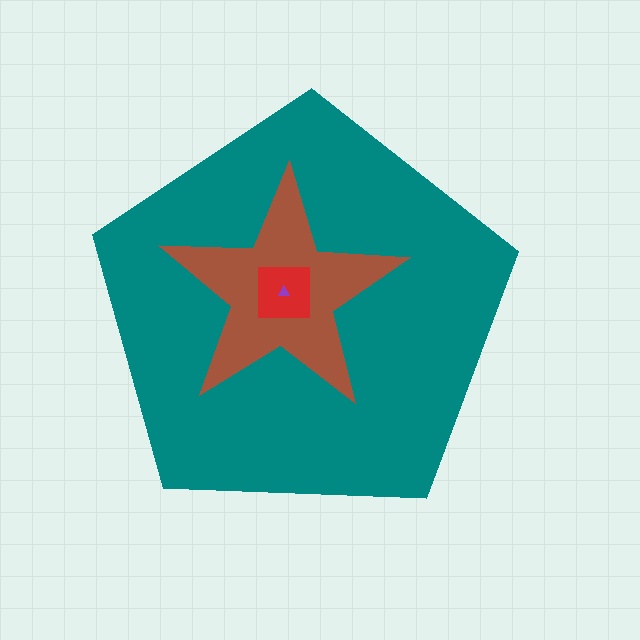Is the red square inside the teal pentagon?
Yes.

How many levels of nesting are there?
4.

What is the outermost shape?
The teal pentagon.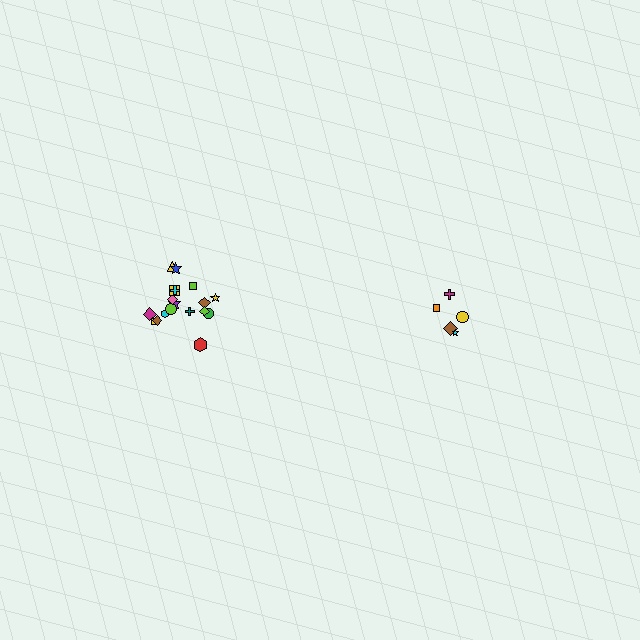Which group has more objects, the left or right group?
The left group.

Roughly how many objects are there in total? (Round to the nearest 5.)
Roughly 25 objects in total.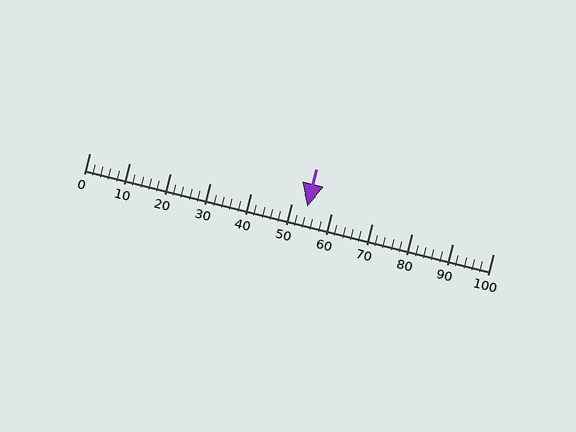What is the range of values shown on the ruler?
The ruler shows values from 0 to 100.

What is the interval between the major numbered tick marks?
The major tick marks are spaced 10 units apart.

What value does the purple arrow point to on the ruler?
The purple arrow points to approximately 54.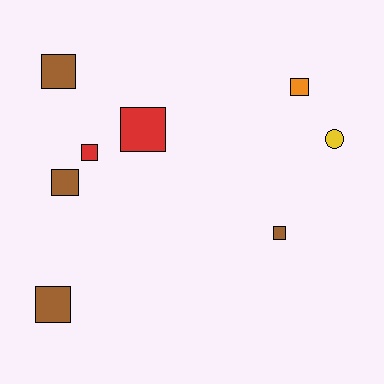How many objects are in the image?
There are 8 objects.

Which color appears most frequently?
Brown, with 4 objects.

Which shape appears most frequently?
Square, with 7 objects.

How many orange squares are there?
There is 1 orange square.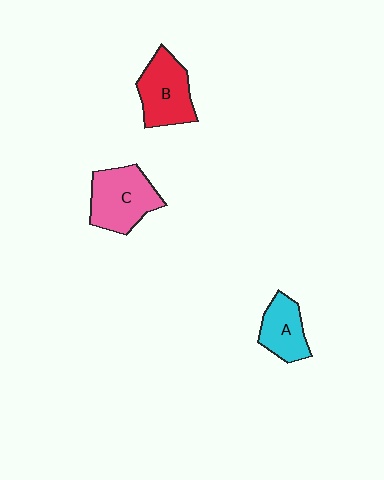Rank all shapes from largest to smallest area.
From largest to smallest: C (pink), B (red), A (cyan).